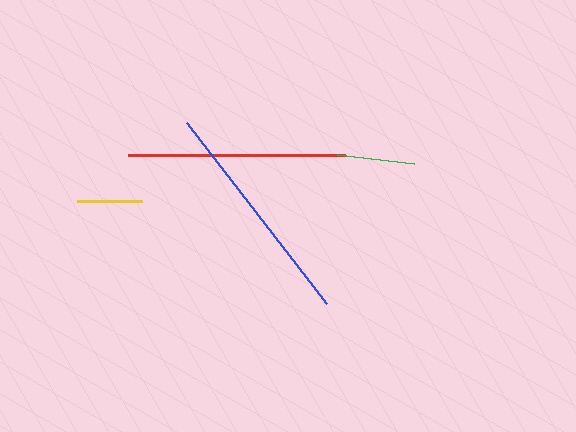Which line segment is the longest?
The blue line is the longest at approximately 229 pixels.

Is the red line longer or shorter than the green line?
The red line is longer than the green line.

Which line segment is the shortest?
The yellow line is the shortest at approximately 65 pixels.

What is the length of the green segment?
The green segment is approximately 78 pixels long.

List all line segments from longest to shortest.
From longest to shortest: blue, red, green, yellow.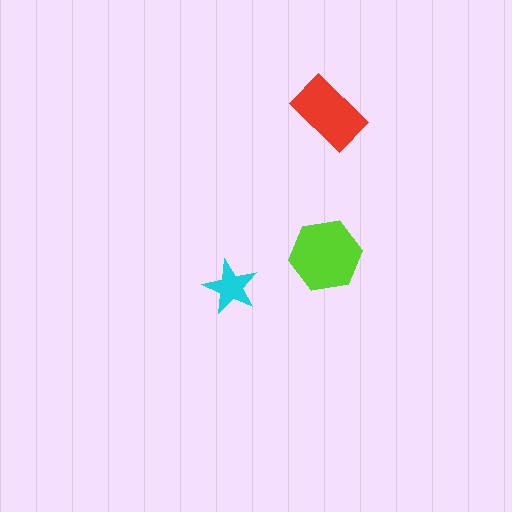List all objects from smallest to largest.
The cyan star, the red rectangle, the lime hexagon.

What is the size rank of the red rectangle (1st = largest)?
2nd.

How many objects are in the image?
There are 3 objects in the image.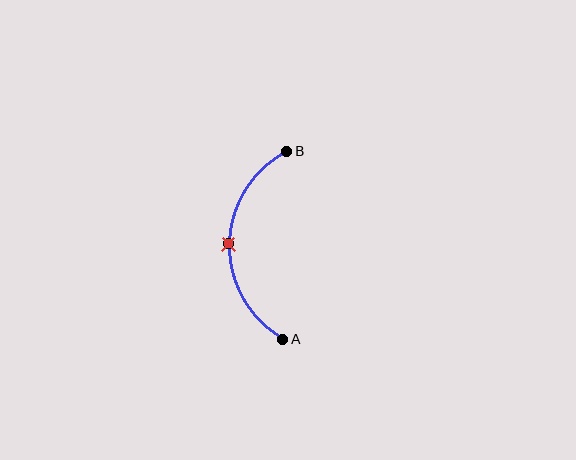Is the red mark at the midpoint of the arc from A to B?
Yes. The red mark lies on the arc at equal arc-length from both A and B — it is the arc midpoint.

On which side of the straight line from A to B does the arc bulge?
The arc bulges to the left of the straight line connecting A and B.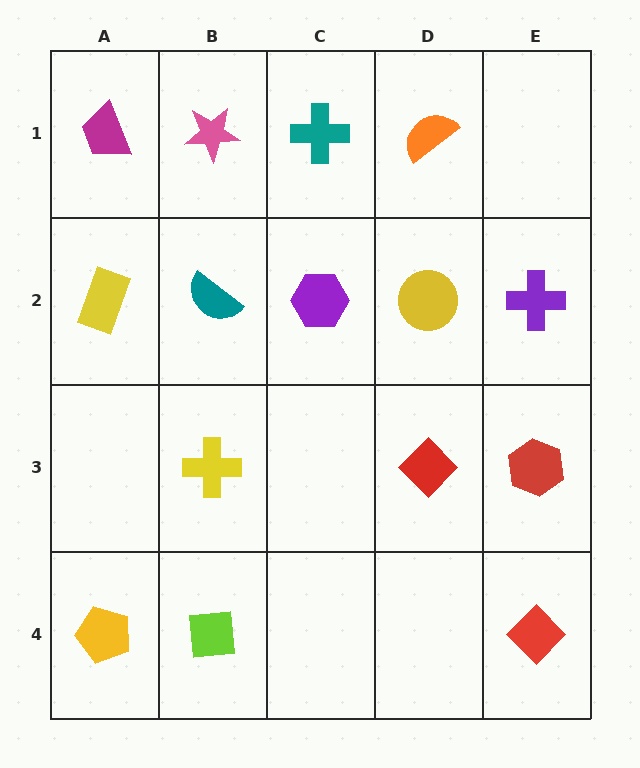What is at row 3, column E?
A red hexagon.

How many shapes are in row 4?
3 shapes.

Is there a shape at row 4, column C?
No, that cell is empty.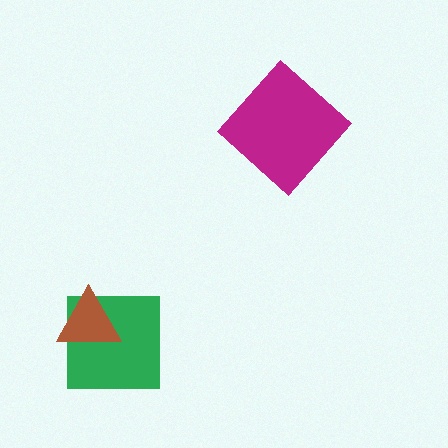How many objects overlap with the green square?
1 object overlaps with the green square.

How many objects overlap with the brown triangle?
1 object overlaps with the brown triangle.